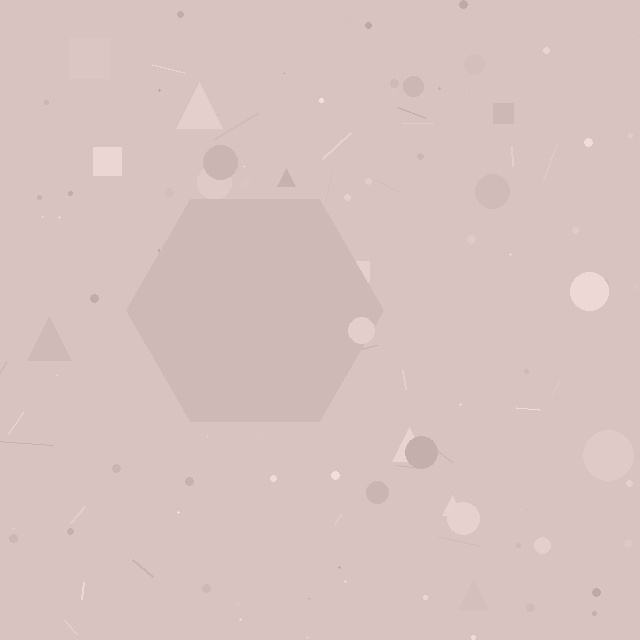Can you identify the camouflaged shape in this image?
The camouflaged shape is a hexagon.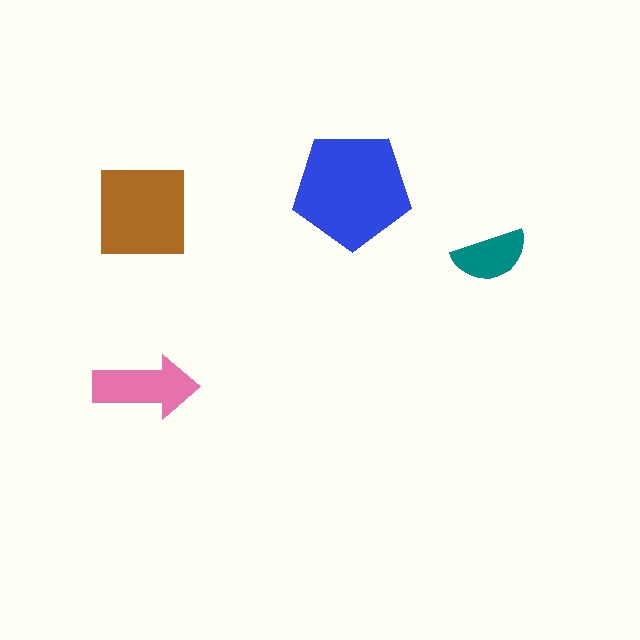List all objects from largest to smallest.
The blue pentagon, the brown square, the pink arrow, the teal semicircle.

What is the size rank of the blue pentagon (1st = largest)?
1st.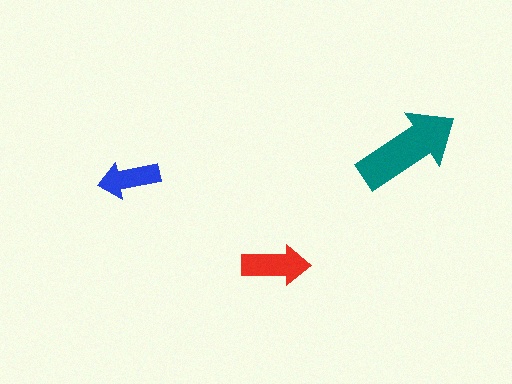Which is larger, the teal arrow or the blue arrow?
The teal one.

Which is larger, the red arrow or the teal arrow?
The teal one.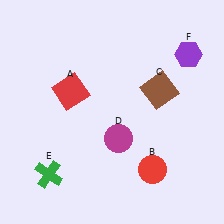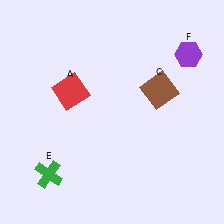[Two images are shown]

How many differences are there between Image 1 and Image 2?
There are 2 differences between the two images.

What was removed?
The red circle (B), the magenta circle (D) were removed in Image 2.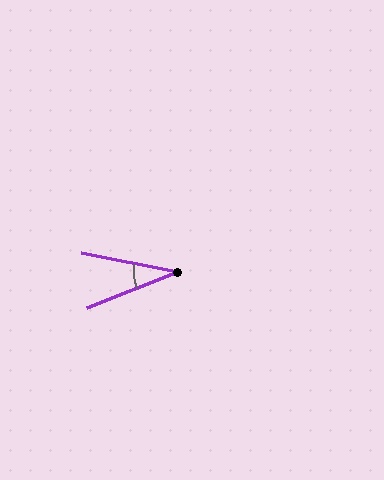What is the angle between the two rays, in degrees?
Approximately 33 degrees.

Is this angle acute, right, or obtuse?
It is acute.